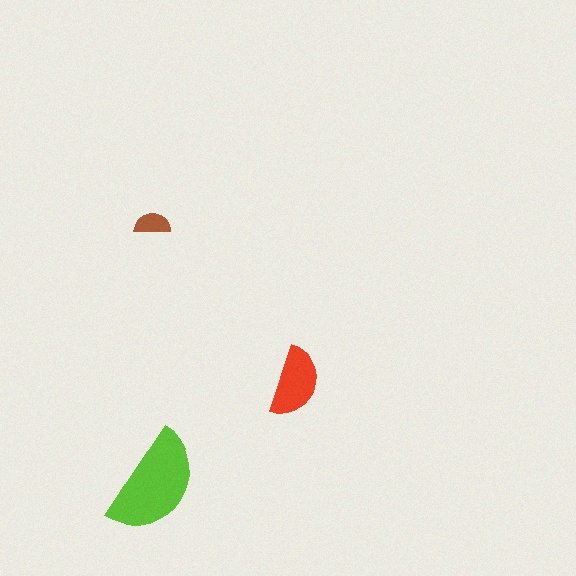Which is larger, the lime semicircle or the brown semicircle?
The lime one.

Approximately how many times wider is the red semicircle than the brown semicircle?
About 2 times wider.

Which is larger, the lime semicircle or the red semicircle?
The lime one.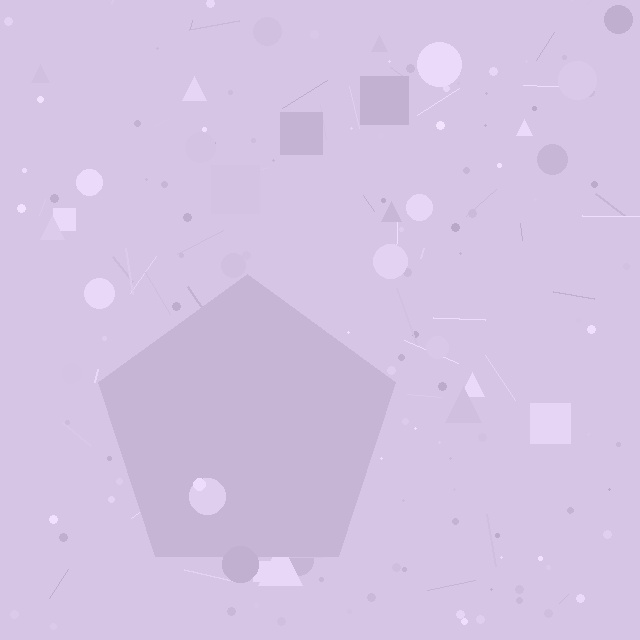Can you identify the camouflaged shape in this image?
The camouflaged shape is a pentagon.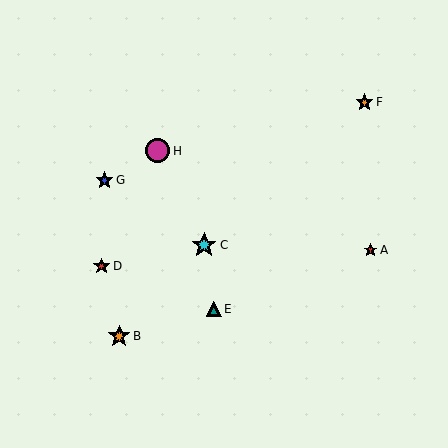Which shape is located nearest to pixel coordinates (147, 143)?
The magenta circle (labeled H) at (158, 151) is nearest to that location.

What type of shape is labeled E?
Shape E is a teal triangle.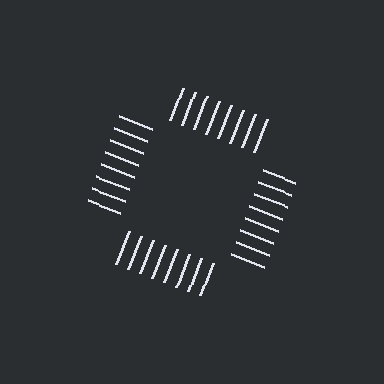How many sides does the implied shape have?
4 sides — the line-ends trace a square.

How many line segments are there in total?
32 — 8 along each of the 4 edges.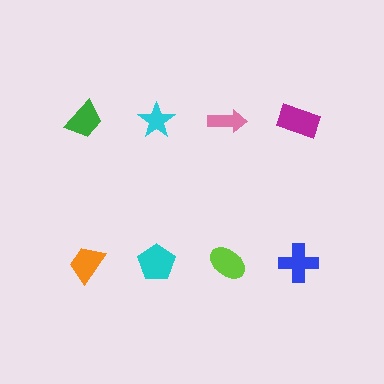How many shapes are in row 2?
4 shapes.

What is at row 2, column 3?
A lime ellipse.